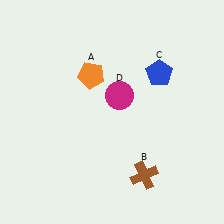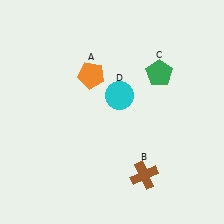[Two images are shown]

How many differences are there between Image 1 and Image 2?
There are 2 differences between the two images.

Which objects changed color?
C changed from blue to green. D changed from magenta to cyan.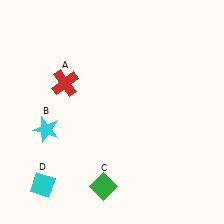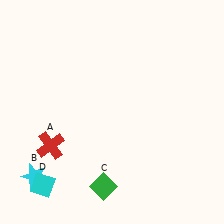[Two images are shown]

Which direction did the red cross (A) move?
The red cross (A) moved down.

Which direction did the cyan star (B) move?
The cyan star (B) moved down.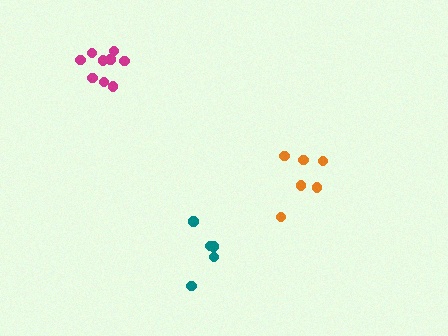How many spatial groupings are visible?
There are 3 spatial groupings.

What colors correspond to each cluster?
The clusters are colored: teal, magenta, orange.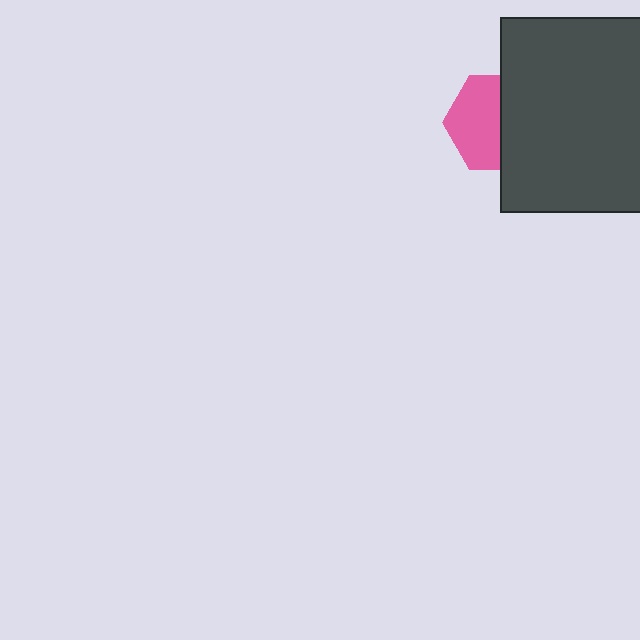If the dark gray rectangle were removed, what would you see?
You would see the complete pink hexagon.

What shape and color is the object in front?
The object in front is a dark gray rectangle.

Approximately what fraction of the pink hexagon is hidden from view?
Roughly 47% of the pink hexagon is hidden behind the dark gray rectangle.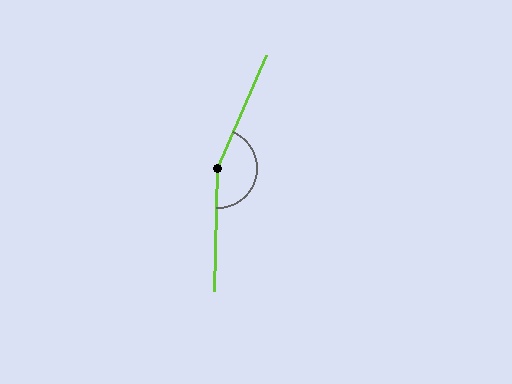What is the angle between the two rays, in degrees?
Approximately 158 degrees.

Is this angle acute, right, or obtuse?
It is obtuse.